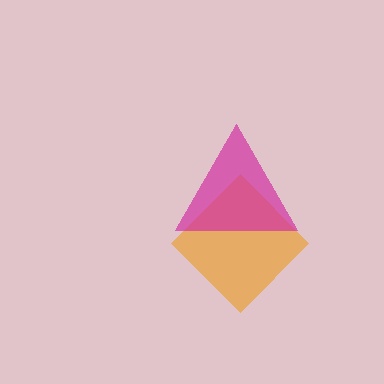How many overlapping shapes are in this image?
There are 2 overlapping shapes in the image.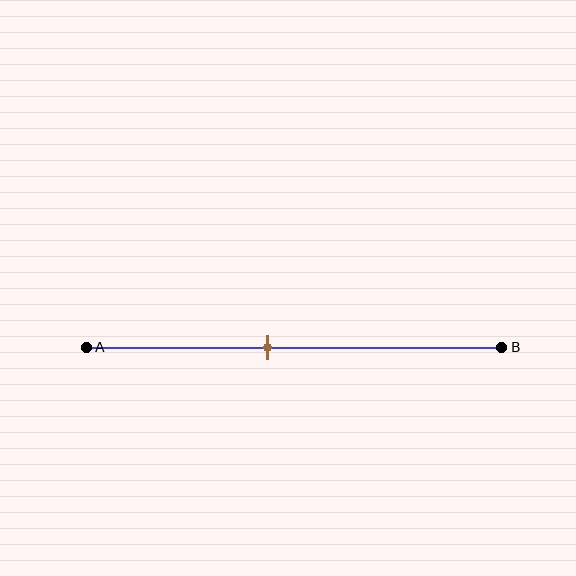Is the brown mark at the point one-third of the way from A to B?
No, the mark is at about 45% from A, not at the 33% one-third point.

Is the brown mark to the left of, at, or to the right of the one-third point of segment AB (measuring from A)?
The brown mark is to the right of the one-third point of segment AB.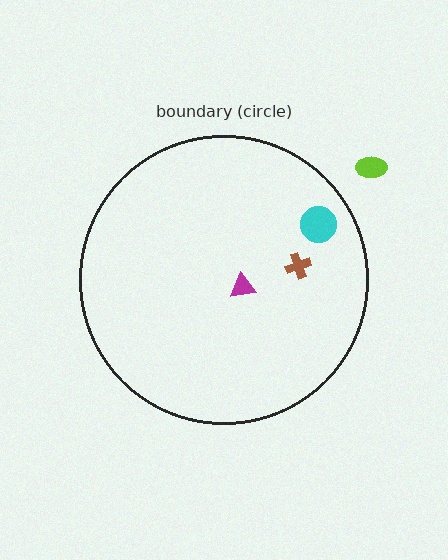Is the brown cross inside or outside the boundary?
Inside.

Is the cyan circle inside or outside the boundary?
Inside.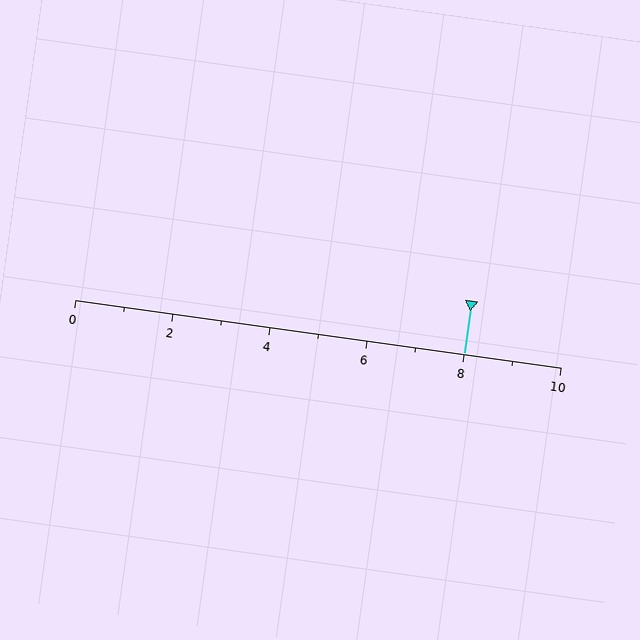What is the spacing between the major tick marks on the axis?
The major ticks are spaced 2 apart.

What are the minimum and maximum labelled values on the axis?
The axis runs from 0 to 10.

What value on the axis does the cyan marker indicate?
The marker indicates approximately 8.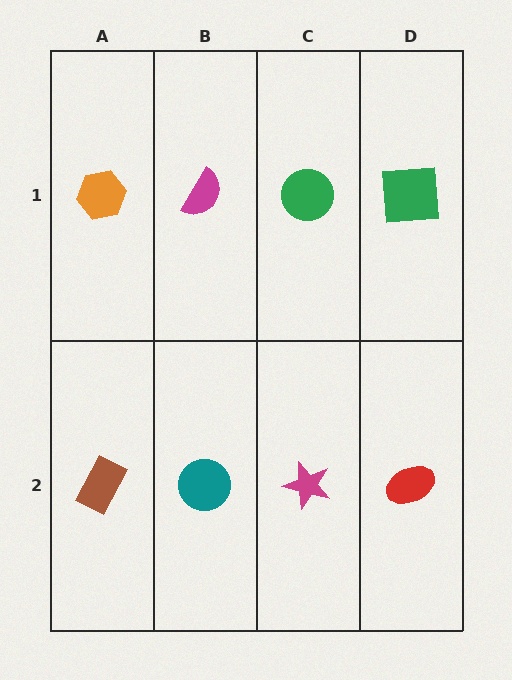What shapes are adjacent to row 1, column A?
A brown rectangle (row 2, column A), a magenta semicircle (row 1, column B).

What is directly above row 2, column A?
An orange hexagon.